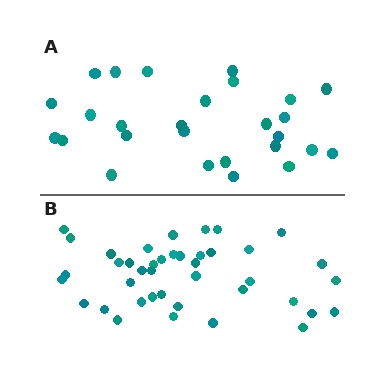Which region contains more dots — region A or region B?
Region B (the bottom region) has more dots.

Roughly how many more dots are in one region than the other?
Region B has approximately 15 more dots than region A.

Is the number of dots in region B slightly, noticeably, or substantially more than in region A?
Region B has substantially more. The ratio is roughly 1.5 to 1.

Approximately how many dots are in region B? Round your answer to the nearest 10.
About 40 dots. (The exact count is 41, which rounds to 40.)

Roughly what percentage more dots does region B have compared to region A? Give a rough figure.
About 50% more.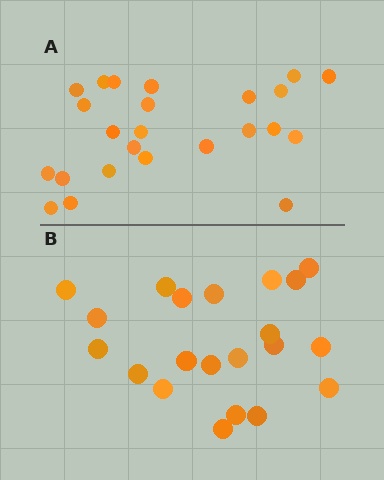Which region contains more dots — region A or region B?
Region A (the top region) has more dots.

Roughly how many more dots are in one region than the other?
Region A has just a few more — roughly 2 or 3 more dots than region B.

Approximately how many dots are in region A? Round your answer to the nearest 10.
About 20 dots. (The exact count is 24, which rounds to 20.)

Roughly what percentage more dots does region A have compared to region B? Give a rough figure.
About 15% more.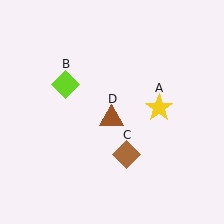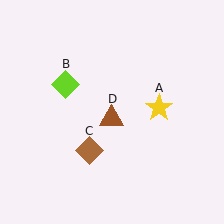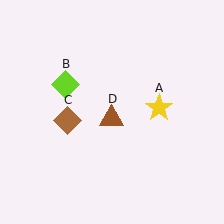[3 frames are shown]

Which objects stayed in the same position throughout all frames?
Yellow star (object A) and lime diamond (object B) and brown triangle (object D) remained stationary.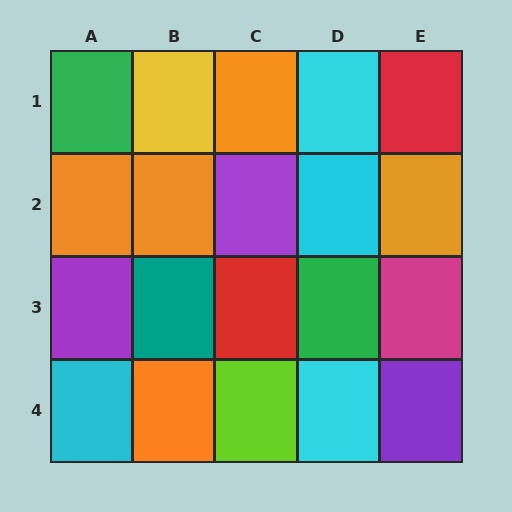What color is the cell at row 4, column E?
Purple.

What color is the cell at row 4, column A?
Cyan.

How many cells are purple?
3 cells are purple.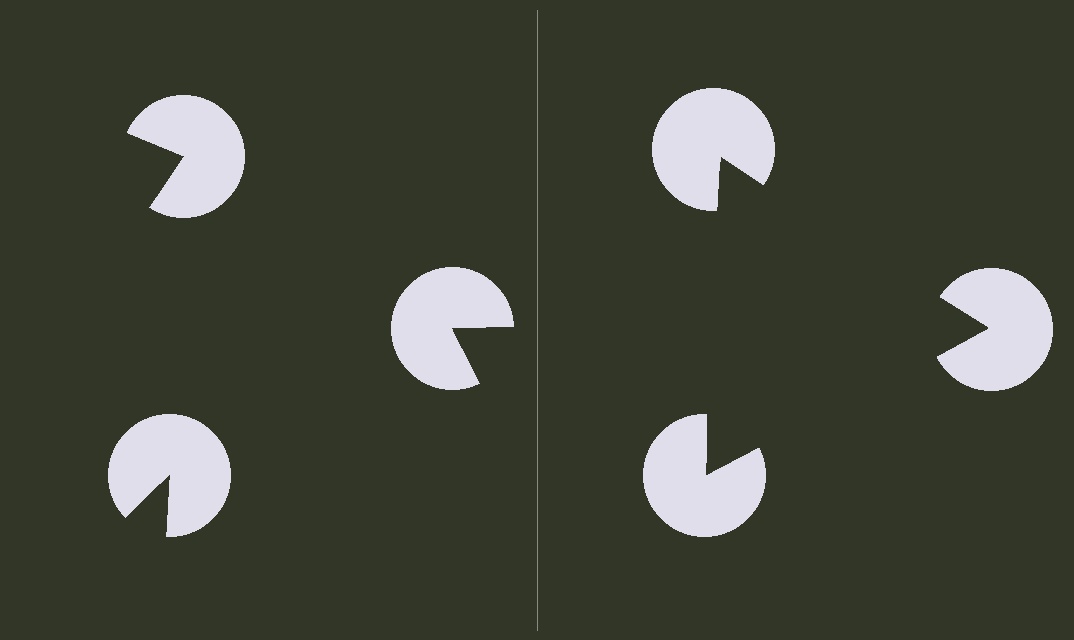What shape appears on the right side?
An illusory triangle.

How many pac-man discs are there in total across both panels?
6 — 3 on each side.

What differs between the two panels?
The pac-man discs are positioned identically on both sides; only the wedge orientations differ. On the right they align to a triangle; on the left they are misaligned.